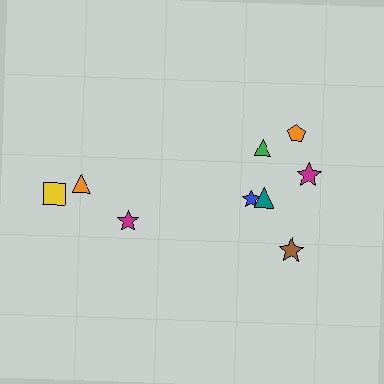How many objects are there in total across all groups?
There are 9 objects.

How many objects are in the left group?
There are 3 objects.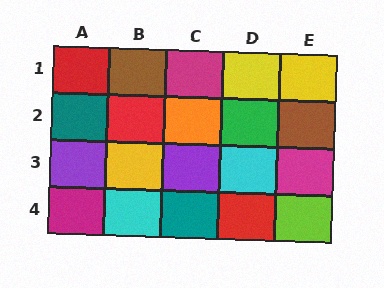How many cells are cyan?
2 cells are cyan.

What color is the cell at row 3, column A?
Purple.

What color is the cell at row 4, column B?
Cyan.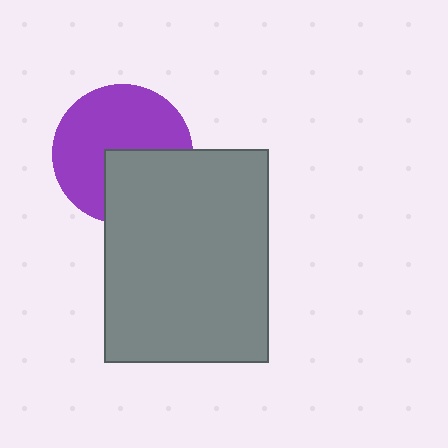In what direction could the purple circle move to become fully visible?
The purple circle could move toward the upper-left. That would shift it out from behind the gray rectangle entirely.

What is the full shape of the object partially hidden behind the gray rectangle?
The partially hidden object is a purple circle.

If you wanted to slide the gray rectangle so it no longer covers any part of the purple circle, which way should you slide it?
Slide it toward the lower-right — that is the most direct way to separate the two shapes.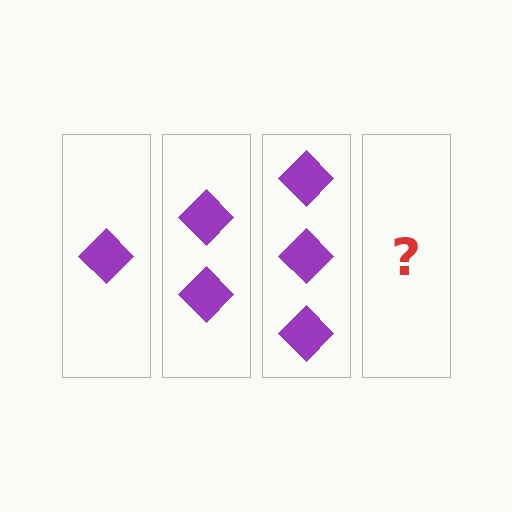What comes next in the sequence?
The next element should be 4 diamonds.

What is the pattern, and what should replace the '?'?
The pattern is that each step adds one more diamond. The '?' should be 4 diamonds.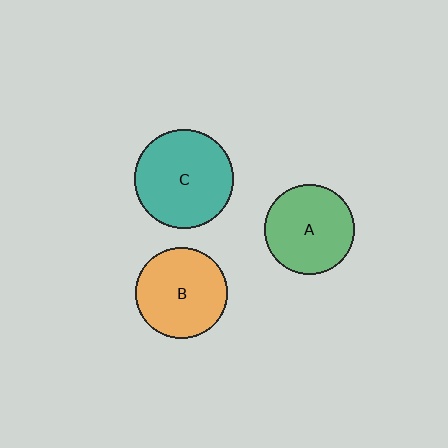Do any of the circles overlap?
No, none of the circles overlap.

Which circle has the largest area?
Circle C (teal).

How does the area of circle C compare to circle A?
Approximately 1.2 times.